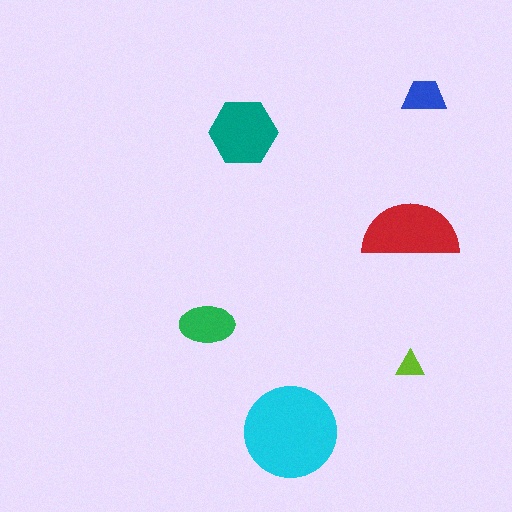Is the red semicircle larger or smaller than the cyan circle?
Smaller.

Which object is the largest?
The cyan circle.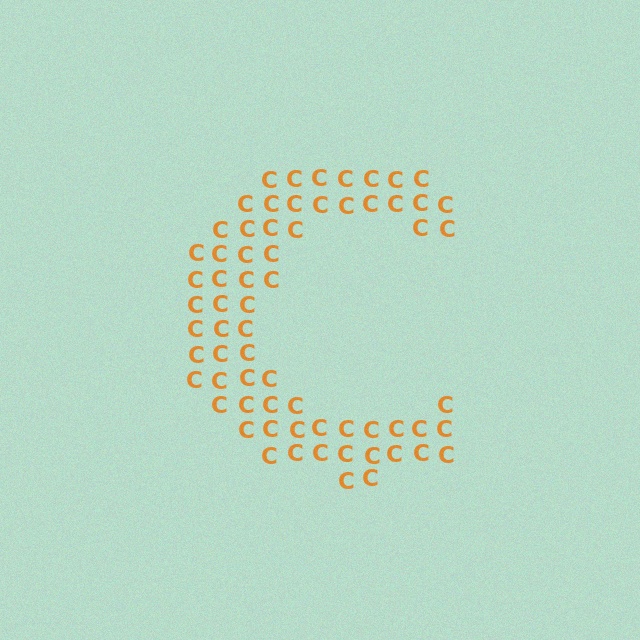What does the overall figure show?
The overall figure shows the letter C.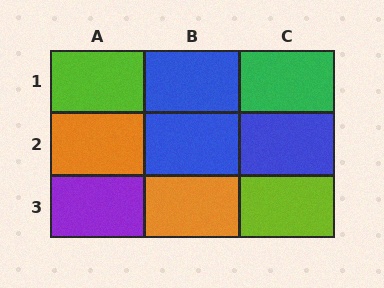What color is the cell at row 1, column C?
Green.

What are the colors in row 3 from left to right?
Purple, orange, lime.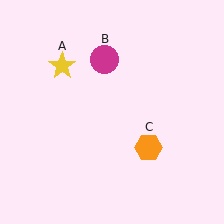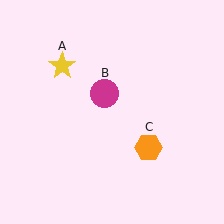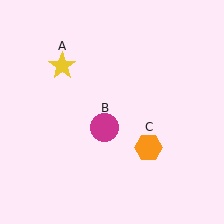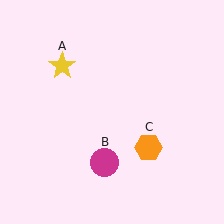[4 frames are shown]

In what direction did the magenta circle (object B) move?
The magenta circle (object B) moved down.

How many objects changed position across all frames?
1 object changed position: magenta circle (object B).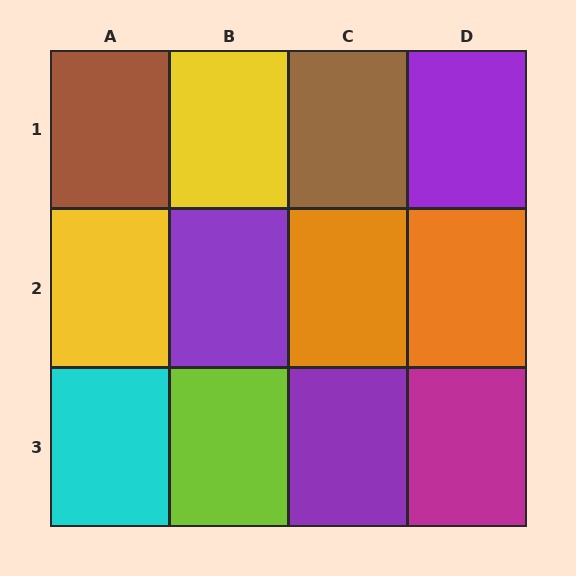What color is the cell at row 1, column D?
Purple.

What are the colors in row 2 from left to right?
Yellow, purple, orange, orange.